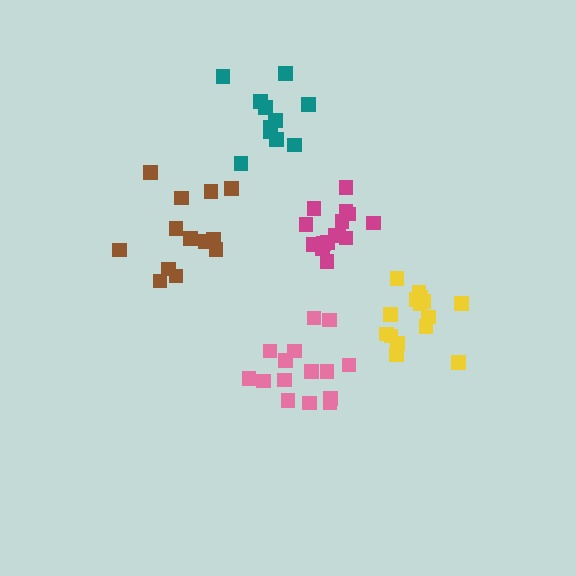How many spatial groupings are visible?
There are 5 spatial groupings.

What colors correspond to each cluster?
The clusters are colored: brown, teal, yellow, pink, magenta.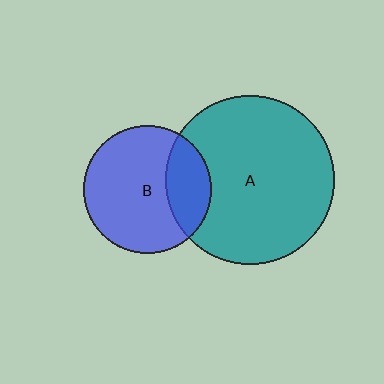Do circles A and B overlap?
Yes.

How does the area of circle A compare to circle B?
Approximately 1.7 times.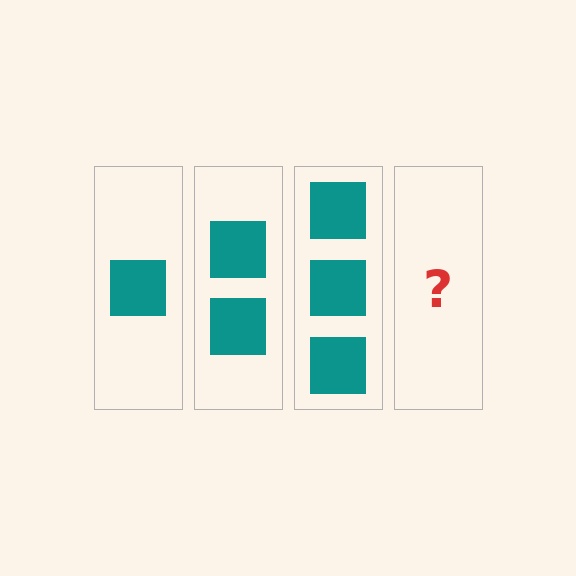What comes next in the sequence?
The next element should be 4 squares.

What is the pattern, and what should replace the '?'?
The pattern is that each step adds one more square. The '?' should be 4 squares.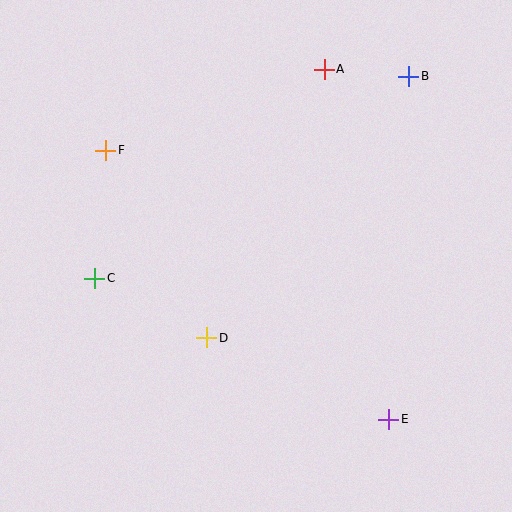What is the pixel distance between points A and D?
The distance between A and D is 293 pixels.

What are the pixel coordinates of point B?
Point B is at (409, 76).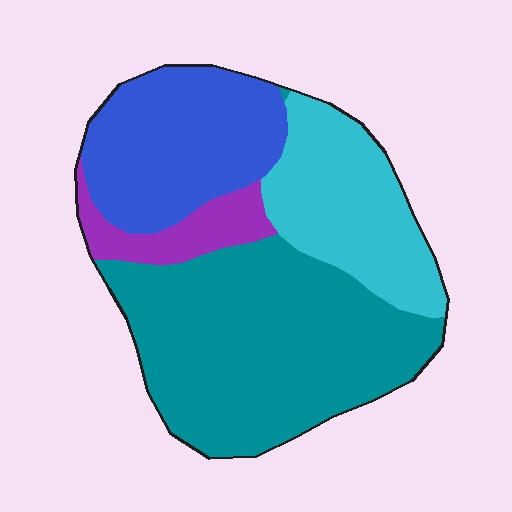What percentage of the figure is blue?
Blue covers roughly 25% of the figure.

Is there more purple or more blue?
Blue.